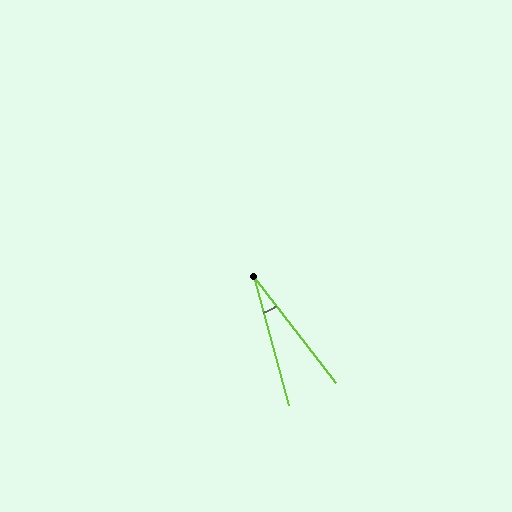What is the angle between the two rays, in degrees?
Approximately 22 degrees.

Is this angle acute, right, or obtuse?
It is acute.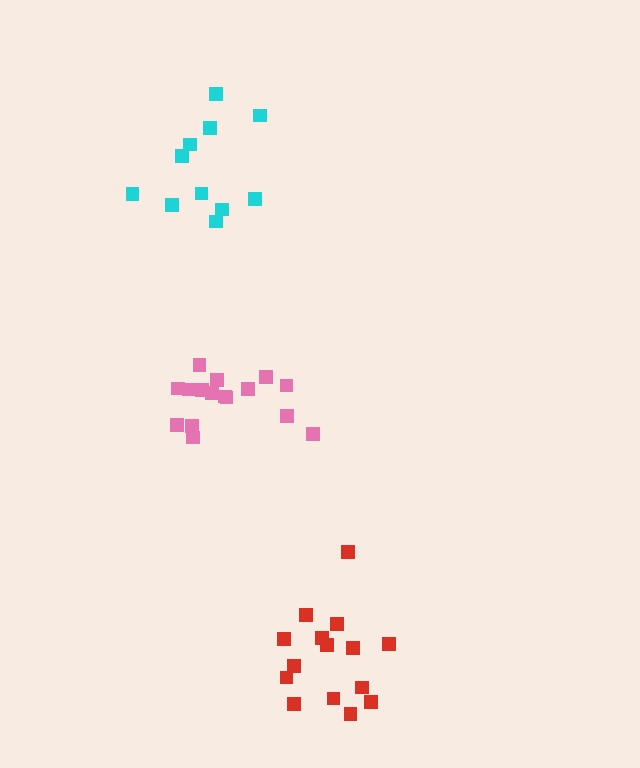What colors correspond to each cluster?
The clusters are colored: red, pink, cyan.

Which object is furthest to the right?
The red cluster is rightmost.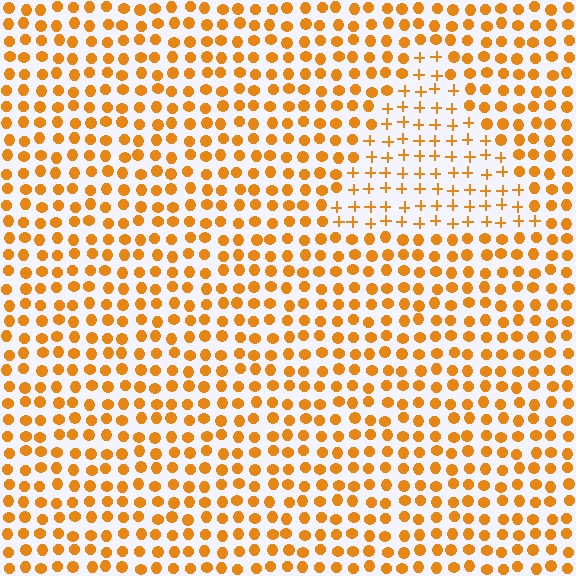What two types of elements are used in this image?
The image uses plus signs inside the triangle region and circles outside it.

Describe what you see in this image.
The image is filled with small orange elements arranged in a uniform grid. A triangle-shaped region contains plus signs, while the surrounding area contains circles. The boundary is defined purely by the change in element shape.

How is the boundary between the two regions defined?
The boundary is defined by a change in element shape: plus signs inside vs. circles outside. All elements share the same color and spacing.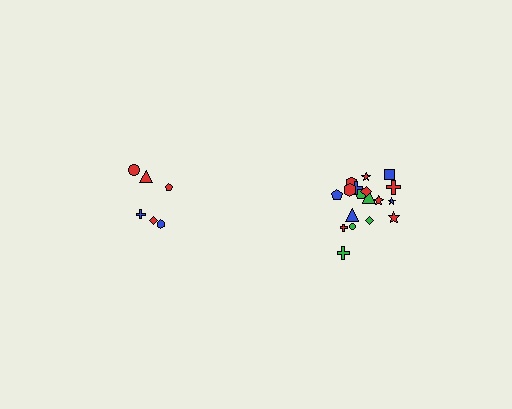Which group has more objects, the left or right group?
The right group.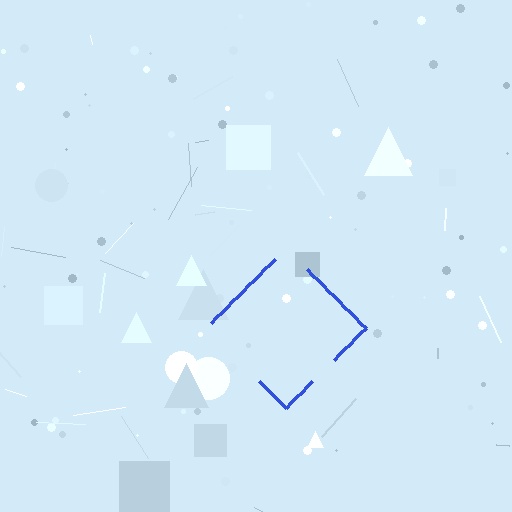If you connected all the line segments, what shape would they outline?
They would outline a diamond.